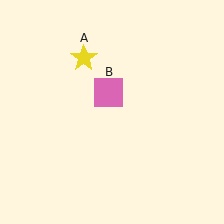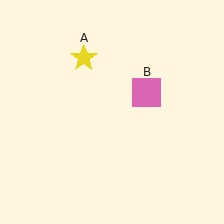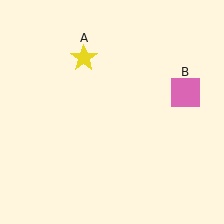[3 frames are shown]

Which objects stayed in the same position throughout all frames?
Yellow star (object A) remained stationary.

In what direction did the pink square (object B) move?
The pink square (object B) moved right.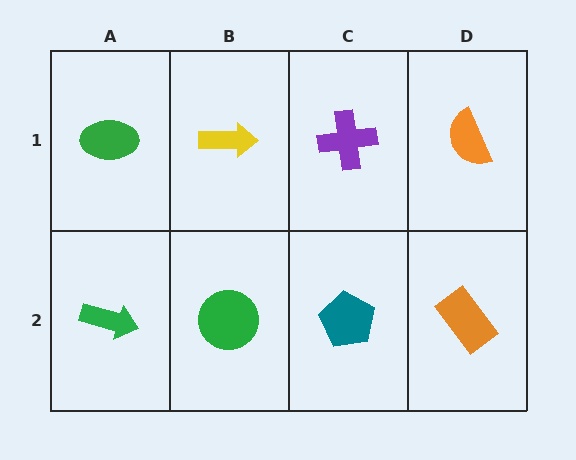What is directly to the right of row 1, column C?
An orange semicircle.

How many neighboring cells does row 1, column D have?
2.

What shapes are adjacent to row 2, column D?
An orange semicircle (row 1, column D), a teal pentagon (row 2, column C).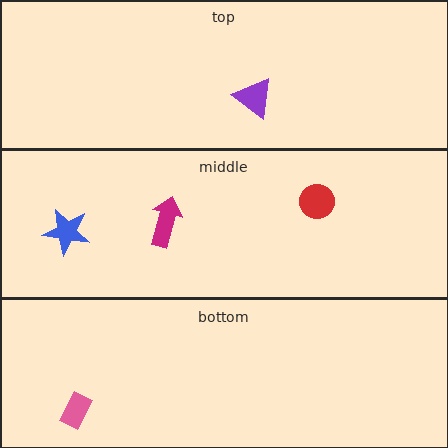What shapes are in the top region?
The purple triangle.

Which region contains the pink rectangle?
The bottom region.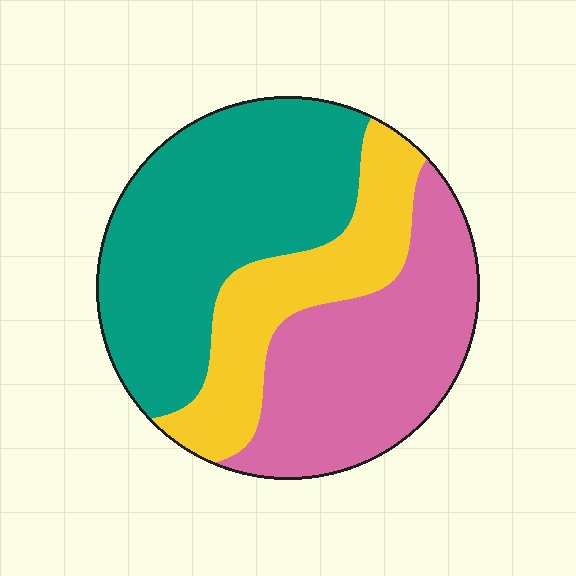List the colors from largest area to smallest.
From largest to smallest: teal, pink, yellow.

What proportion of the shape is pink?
Pink covers around 35% of the shape.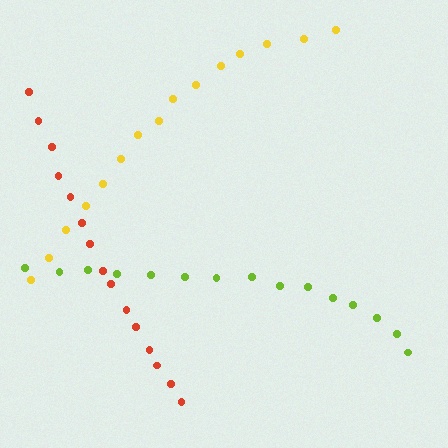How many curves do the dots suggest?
There are 3 distinct paths.